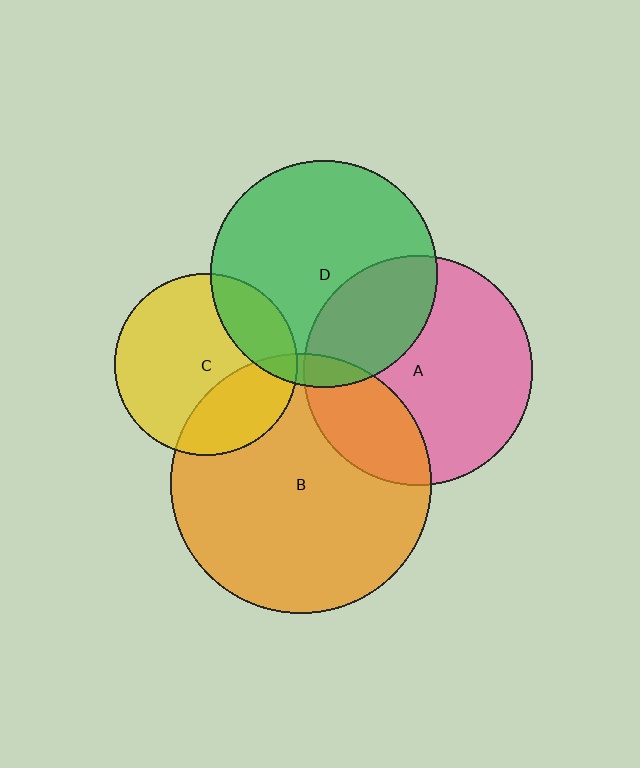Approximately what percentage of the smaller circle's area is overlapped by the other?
Approximately 30%.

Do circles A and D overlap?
Yes.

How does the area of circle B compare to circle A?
Approximately 1.3 times.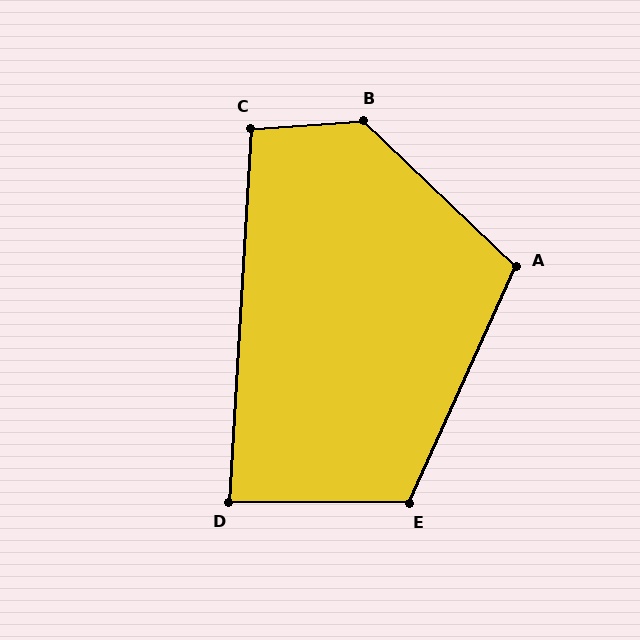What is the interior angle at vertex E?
Approximately 114 degrees (obtuse).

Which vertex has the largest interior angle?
B, at approximately 133 degrees.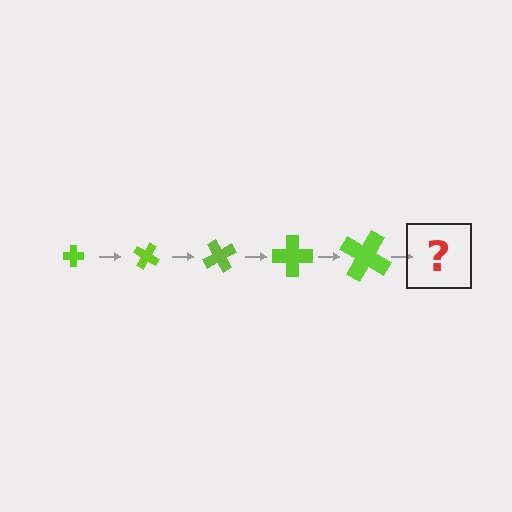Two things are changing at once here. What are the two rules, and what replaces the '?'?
The two rules are that the cross grows larger each step and it rotates 30 degrees each step. The '?' should be a cross, larger than the previous one and rotated 150 degrees from the start.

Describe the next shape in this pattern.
It should be a cross, larger than the previous one and rotated 150 degrees from the start.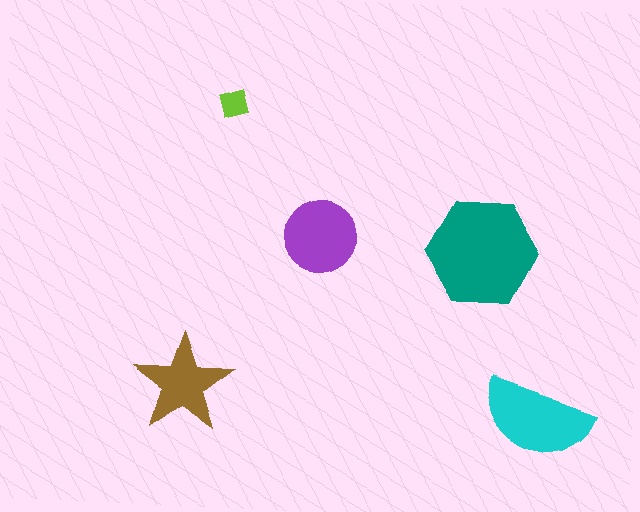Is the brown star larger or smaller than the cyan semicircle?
Smaller.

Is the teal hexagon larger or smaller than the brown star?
Larger.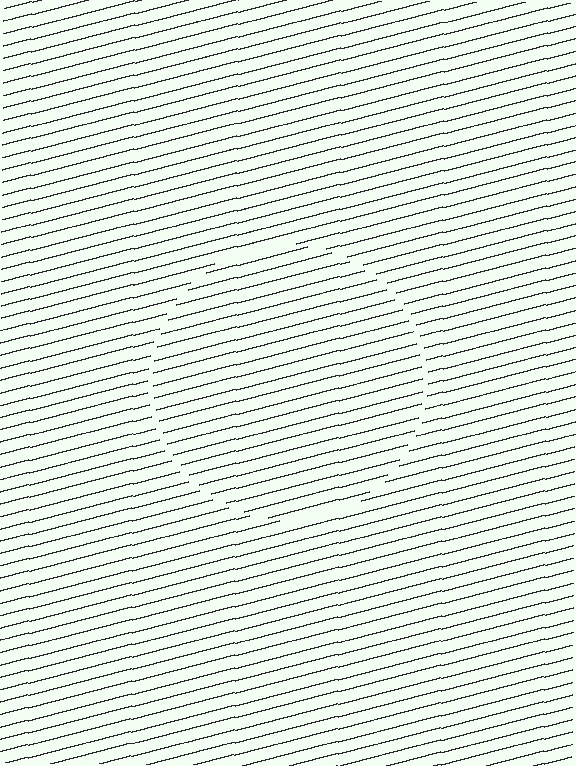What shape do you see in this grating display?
An illusory circle. The interior of the shape contains the same grating, shifted by half a period — the contour is defined by the phase discontinuity where line-ends from the inner and outer gratings abut.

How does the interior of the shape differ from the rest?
The interior of the shape contains the same grating, shifted by half a period — the contour is defined by the phase discontinuity where line-ends from the inner and outer gratings abut.